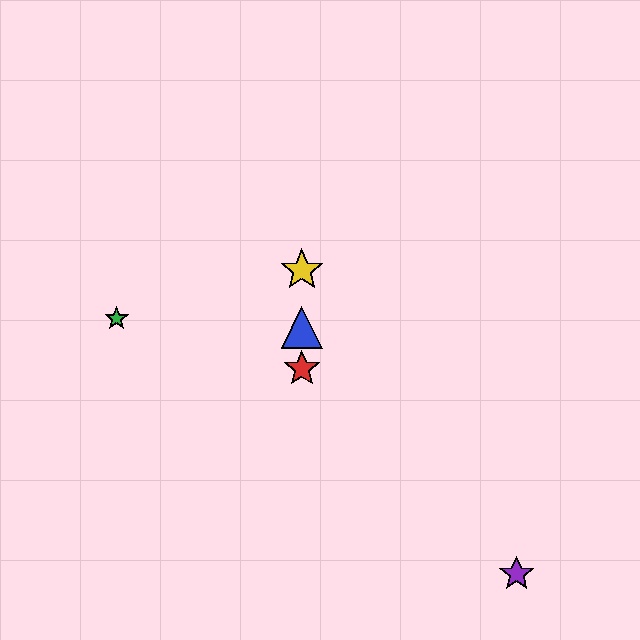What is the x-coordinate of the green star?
The green star is at x≈117.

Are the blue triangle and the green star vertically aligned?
No, the blue triangle is at x≈302 and the green star is at x≈117.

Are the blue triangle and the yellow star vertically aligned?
Yes, both are at x≈302.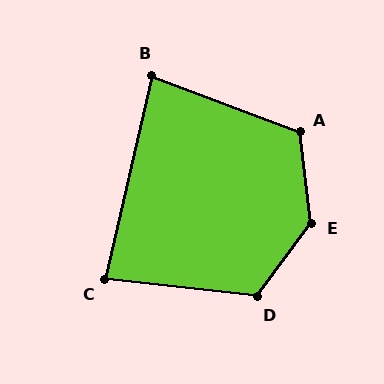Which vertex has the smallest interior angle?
B, at approximately 82 degrees.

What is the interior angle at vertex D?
Approximately 120 degrees (obtuse).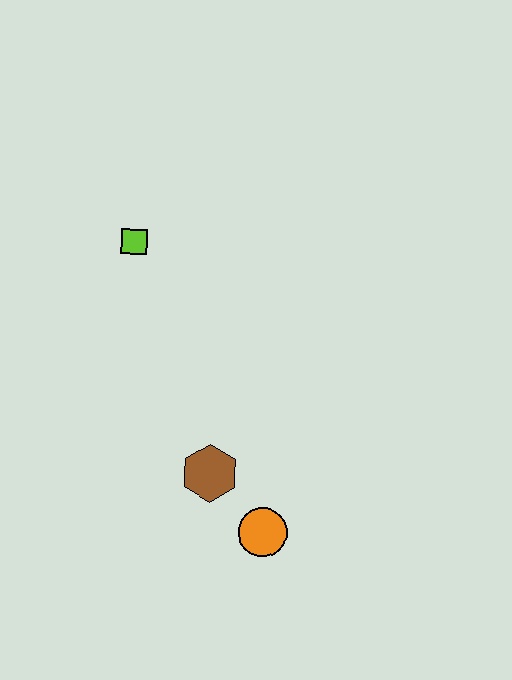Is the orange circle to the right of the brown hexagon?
Yes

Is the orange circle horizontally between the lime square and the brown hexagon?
No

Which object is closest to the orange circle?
The brown hexagon is closest to the orange circle.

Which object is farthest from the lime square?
The orange circle is farthest from the lime square.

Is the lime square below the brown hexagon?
No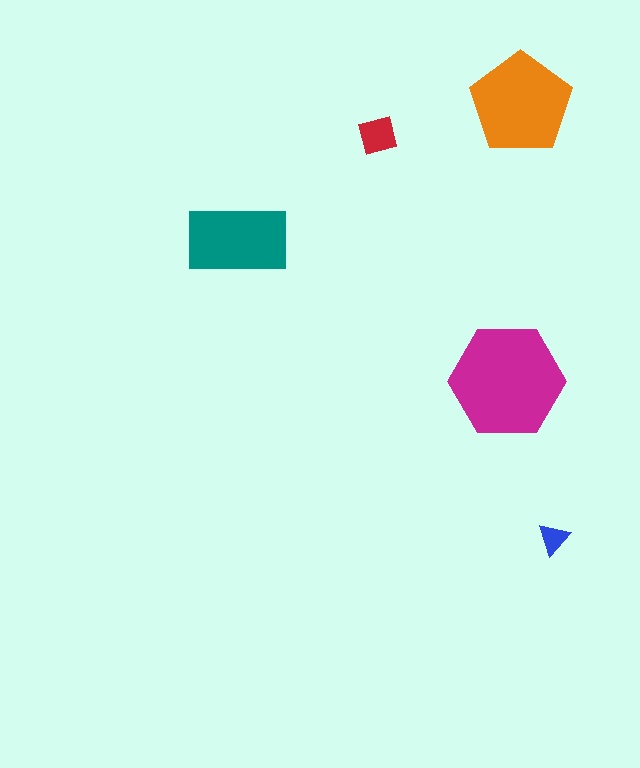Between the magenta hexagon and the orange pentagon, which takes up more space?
The magenta hexagon.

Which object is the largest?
The magenta hexagon.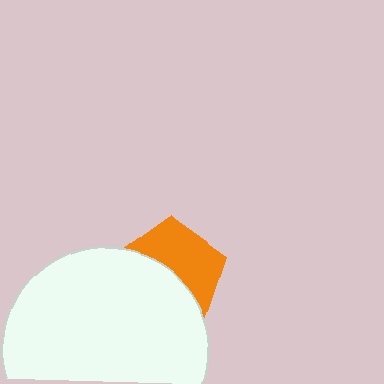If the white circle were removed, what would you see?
You would see the complete orange pentagon.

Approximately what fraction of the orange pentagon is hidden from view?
Roughly 51% of the orange pentagon is hidden behind the white circle.